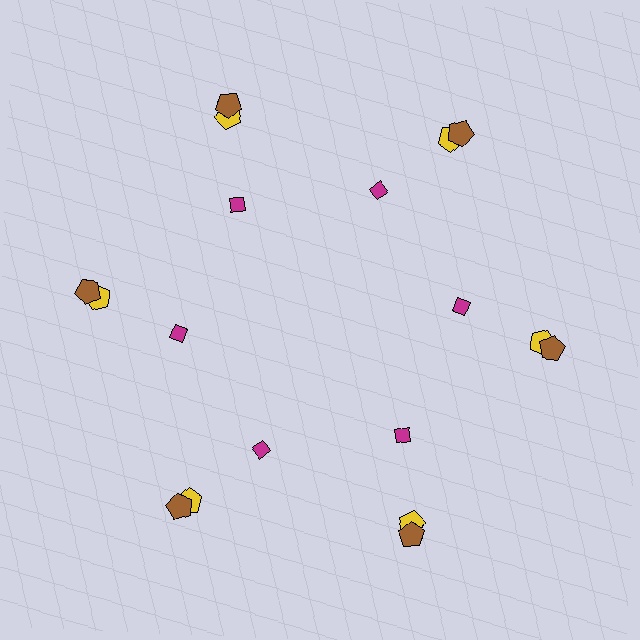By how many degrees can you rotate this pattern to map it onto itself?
The pattern maps onto itself every 60 degrees of rotation.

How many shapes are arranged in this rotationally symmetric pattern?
There are 18 shapes, arranged in 6 groups of 3.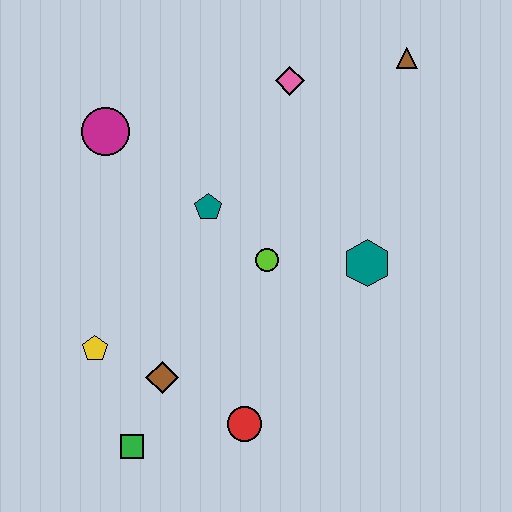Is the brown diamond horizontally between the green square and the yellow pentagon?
No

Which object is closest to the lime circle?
The teal pentagon is closest to the lime circle.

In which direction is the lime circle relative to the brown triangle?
The lime circle is below the brown triangle.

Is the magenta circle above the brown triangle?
No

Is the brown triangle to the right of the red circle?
Yes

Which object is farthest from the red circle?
The brown triangle is farthest from the red circle.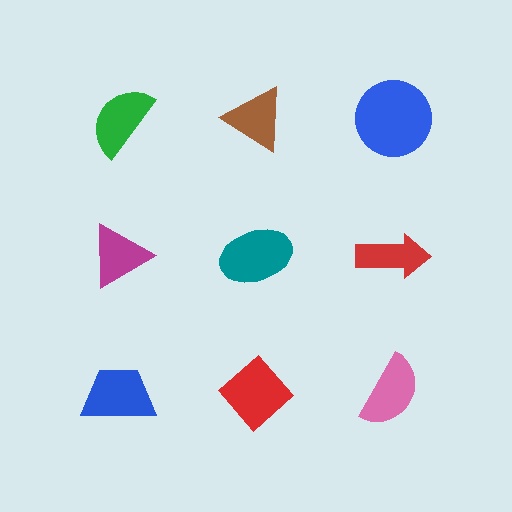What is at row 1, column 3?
A blue circle.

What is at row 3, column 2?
A red diamond.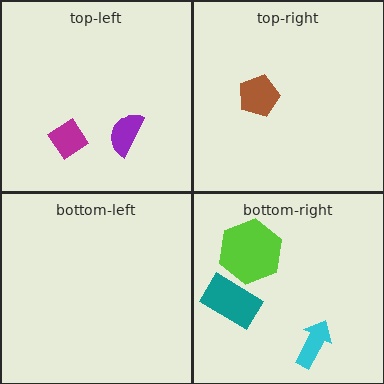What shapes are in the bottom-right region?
The cyan arrow, the teal rectangle, the lime hexagon.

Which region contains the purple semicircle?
The top-left region.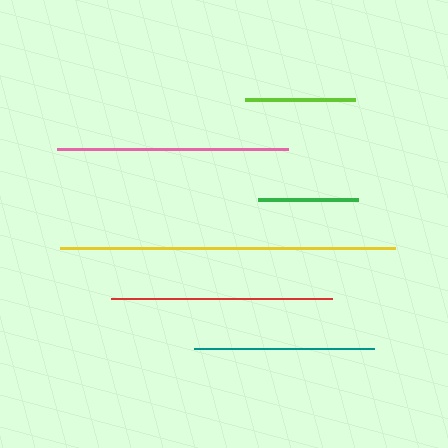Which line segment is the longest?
The yellow line is the longest at approximately 335 pixels.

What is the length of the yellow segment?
The yellow segment is approximately 335 pixels long.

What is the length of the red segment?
The red segment is approximately 221 pixels long.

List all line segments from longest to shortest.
From longest to shortest: yellow, pink, red, teal, lime, green.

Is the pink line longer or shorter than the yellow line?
The yellow line is longer than the pink line.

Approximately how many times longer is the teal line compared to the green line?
The teal line is approximately 1.8 times the length of the green line.